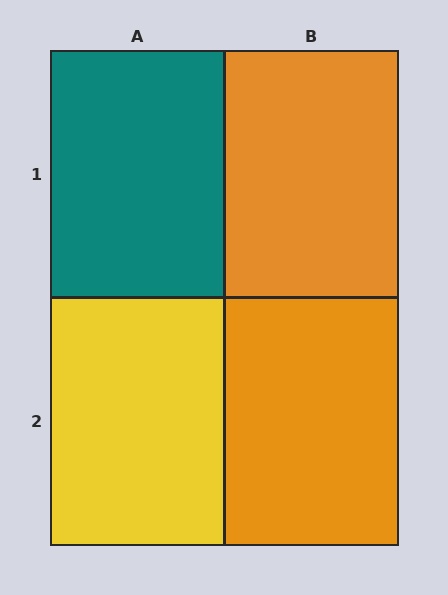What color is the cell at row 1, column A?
Teal.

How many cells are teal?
1 cell is teal.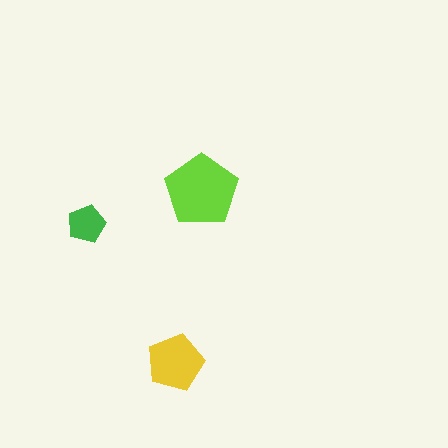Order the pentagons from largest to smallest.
the lime one, the yellow one, the green one.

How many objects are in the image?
There are 3 objects in the image.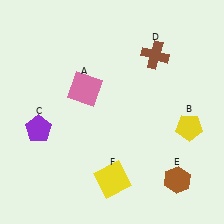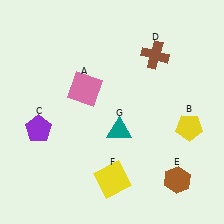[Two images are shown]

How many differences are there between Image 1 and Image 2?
There is 1 difference between the two images.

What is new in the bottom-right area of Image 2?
A teal triangle (G) was added in the bottom-right area of Image 2.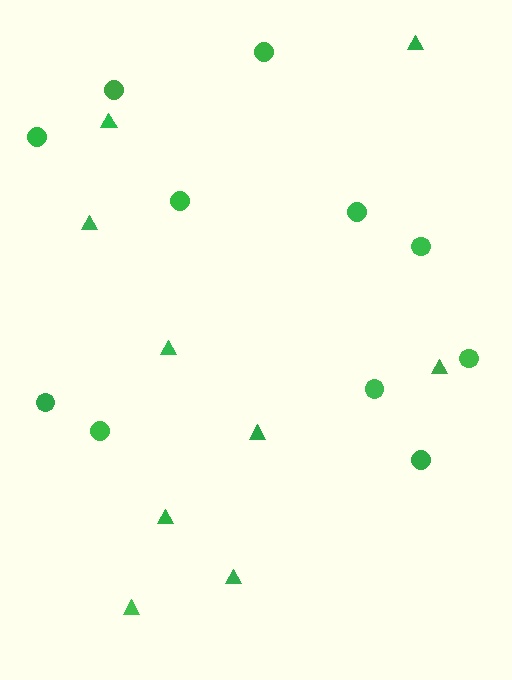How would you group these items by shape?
There are 2 groups: one group of triangles (9) and one group of circles (11).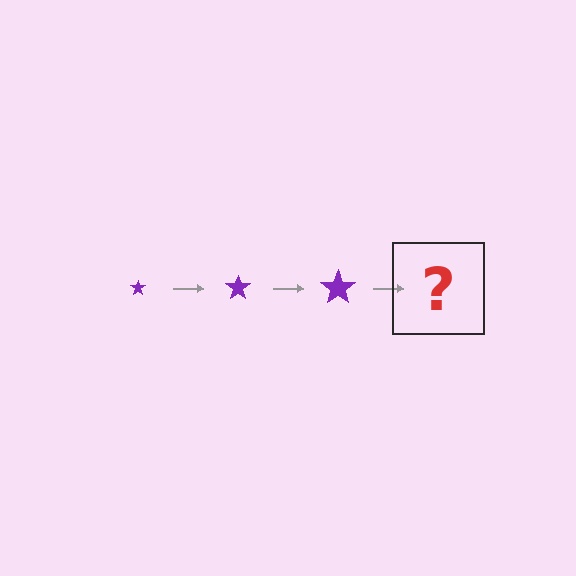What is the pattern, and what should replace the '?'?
The pattern is that the star gets progressively larger each step. The '?' should be a purple star, larger than the previous one.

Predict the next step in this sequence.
The next step is a purple star, larger than the previous one.